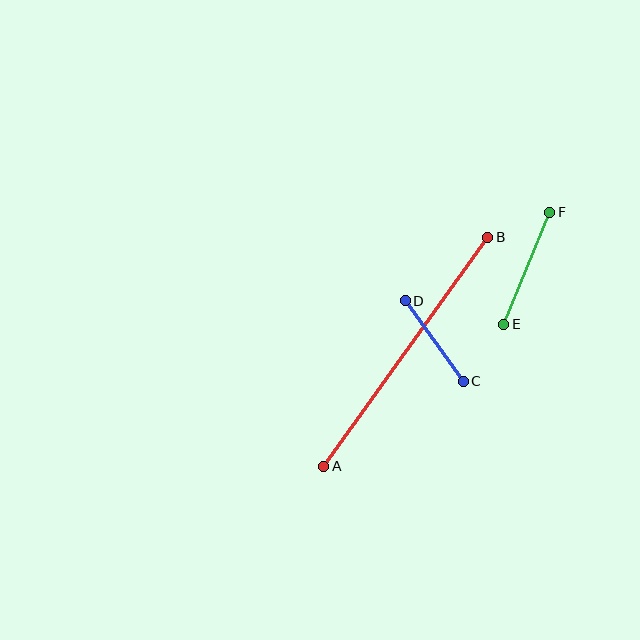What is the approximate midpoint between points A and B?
The midpoint is at approximately (406, 352) pixels.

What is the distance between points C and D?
The distance is approximately 99 pixels.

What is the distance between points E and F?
The distance is approximately 121 pixels.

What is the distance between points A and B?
The distance is approximately 282 pixels.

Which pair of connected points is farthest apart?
Points A and B are farthest apart.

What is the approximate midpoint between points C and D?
The midpoint is at approximately (434, 341) pixels.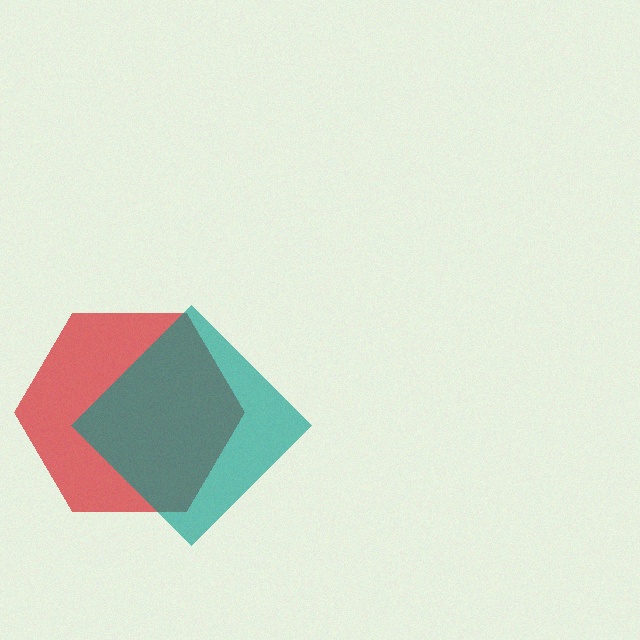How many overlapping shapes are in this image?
There are 2 overlapping shapes in the image.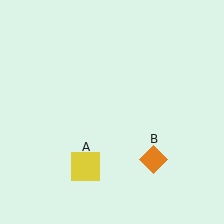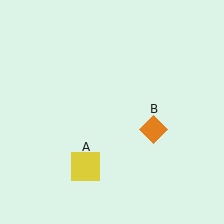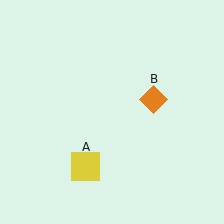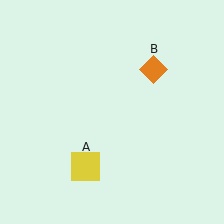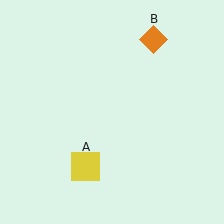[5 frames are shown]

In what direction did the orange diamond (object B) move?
The orange diamond (object B) moved up.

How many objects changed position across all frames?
1 object changed position: orange diamond (object B).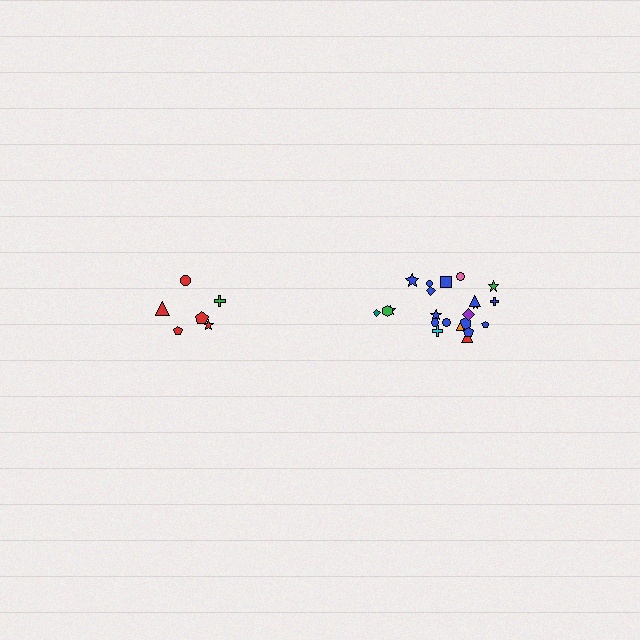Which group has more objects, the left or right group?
The right group.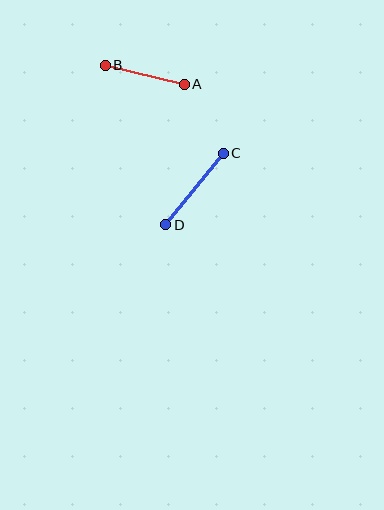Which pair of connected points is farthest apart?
Points C and D are farthest apart.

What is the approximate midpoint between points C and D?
The midpoint is at approximately (195, 189) pixels.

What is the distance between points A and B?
The distance is approximately 81 pixels.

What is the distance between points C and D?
The distance is approximately 92 pixels.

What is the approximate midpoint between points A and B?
The midpoint is at approximately (145, 75) pixels.